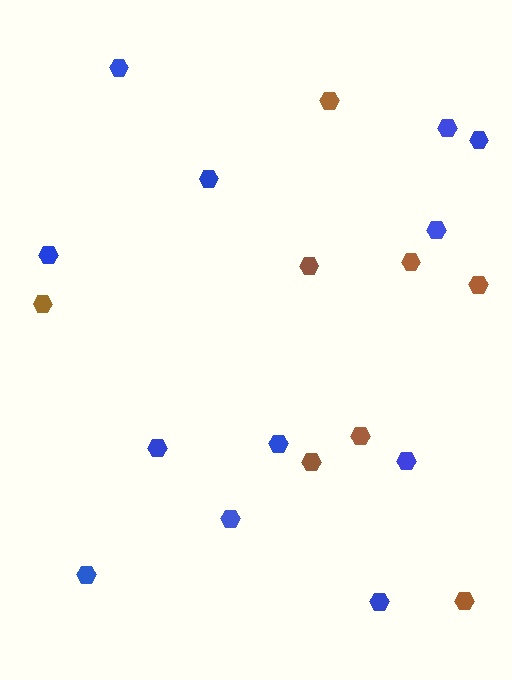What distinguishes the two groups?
There are 2 groups: one group of blue hexagons (12) and one group of brown hexagons (8).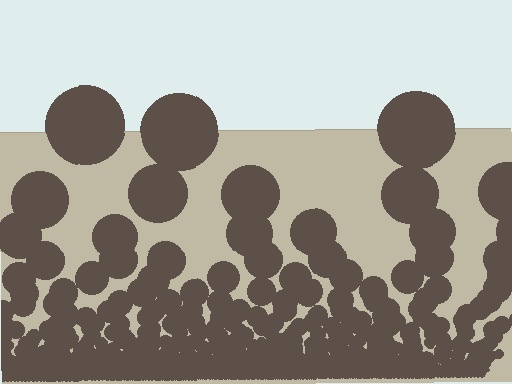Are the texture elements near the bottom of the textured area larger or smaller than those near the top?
Smaller. The gradient is inverted — elements near the bottom are smaller and denser.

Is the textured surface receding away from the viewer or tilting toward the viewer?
The surface appears to tilt toward the viewer. Texture elements get larger and sparser toward the top.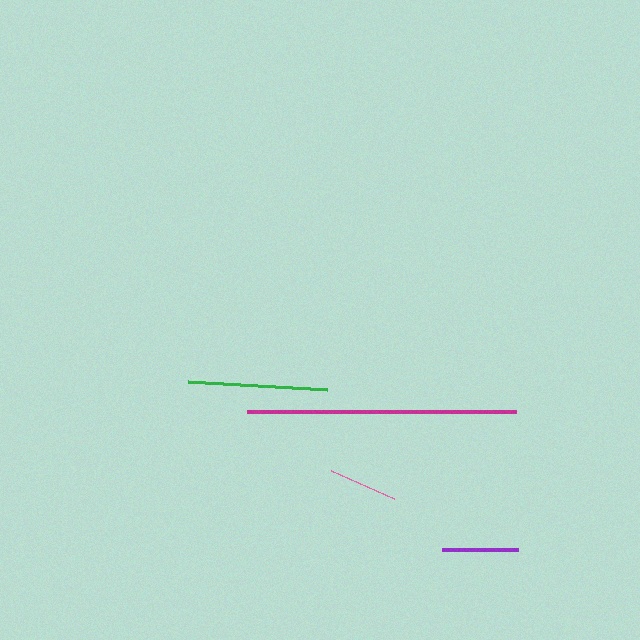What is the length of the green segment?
The green segment is approximately 139 pixels long.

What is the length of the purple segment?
The purple segment is approximately 76 pixels long.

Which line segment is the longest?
The magenta line is the longest at approximately 270 pixels.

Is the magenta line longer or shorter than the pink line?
The magenta line is longer than the pink line.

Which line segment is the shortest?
The pink line is the shortest at approximately 69 pixels.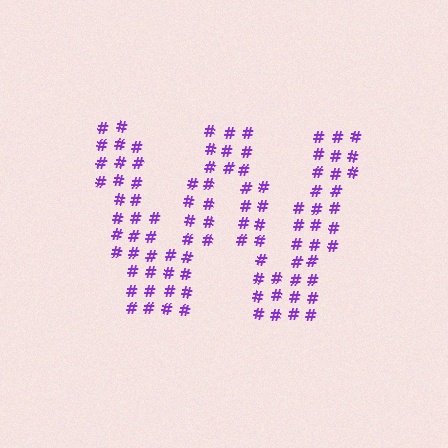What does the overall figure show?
The overall figure shows the letter W.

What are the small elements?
The small elements are hash symbols.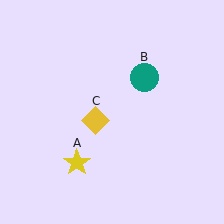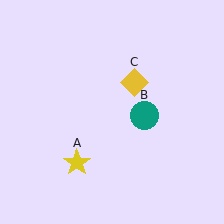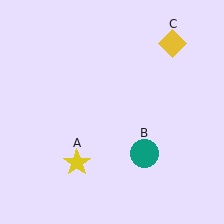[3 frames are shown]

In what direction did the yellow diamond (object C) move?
The yellow diamond (object C) moved up and to the right.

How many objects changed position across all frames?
2 objects changed position: teal circle (object B), yellow diamond (object C).